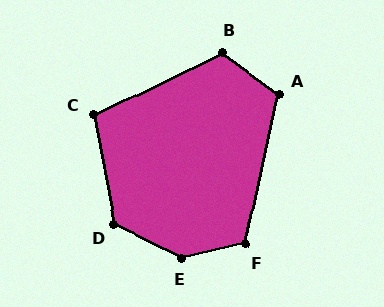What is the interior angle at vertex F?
Approximately 115 degrees (obtuse).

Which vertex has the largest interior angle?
E, at approximately 141 degrees.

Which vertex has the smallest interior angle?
C, at approximately 105 degrees.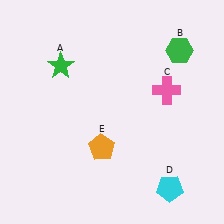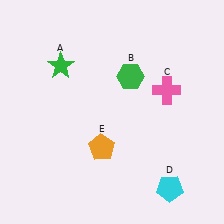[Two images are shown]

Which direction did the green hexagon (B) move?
The green hexagon (B) moved left.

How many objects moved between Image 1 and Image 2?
1 object moved between the two images.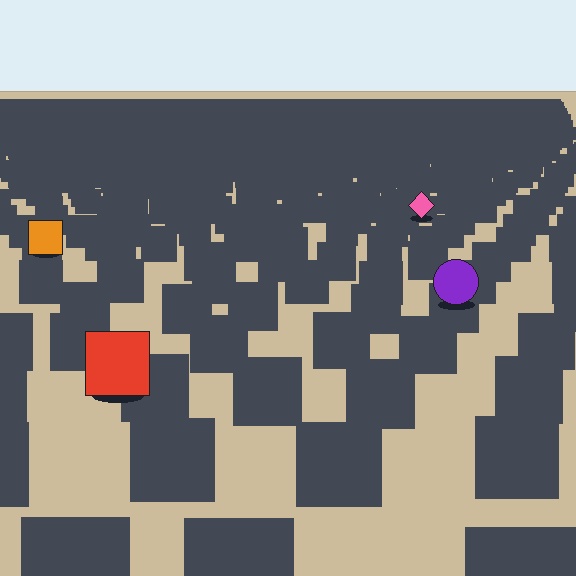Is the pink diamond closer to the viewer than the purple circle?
No. The purple circle is closer — you can tell from the texture gradient: the ground texture is coarser near it.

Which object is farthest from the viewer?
The pink diamond is farthest from the viewer. It appears smaller and the ground texture around it is denser.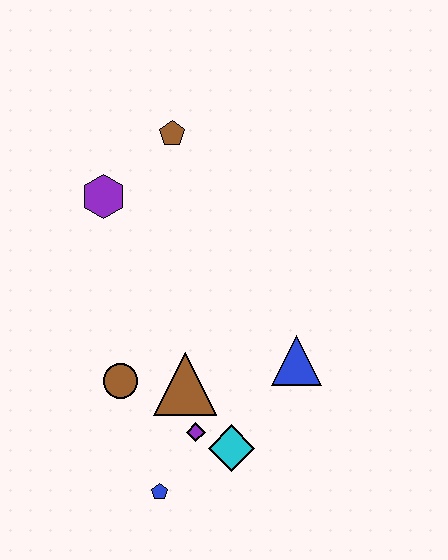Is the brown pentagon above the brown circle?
Yes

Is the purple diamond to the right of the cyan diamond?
No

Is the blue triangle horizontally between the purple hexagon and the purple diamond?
No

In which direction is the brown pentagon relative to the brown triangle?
The brown pentagon is above the brown triangle.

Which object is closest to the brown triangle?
The purple diamond is closest to the brown triangle.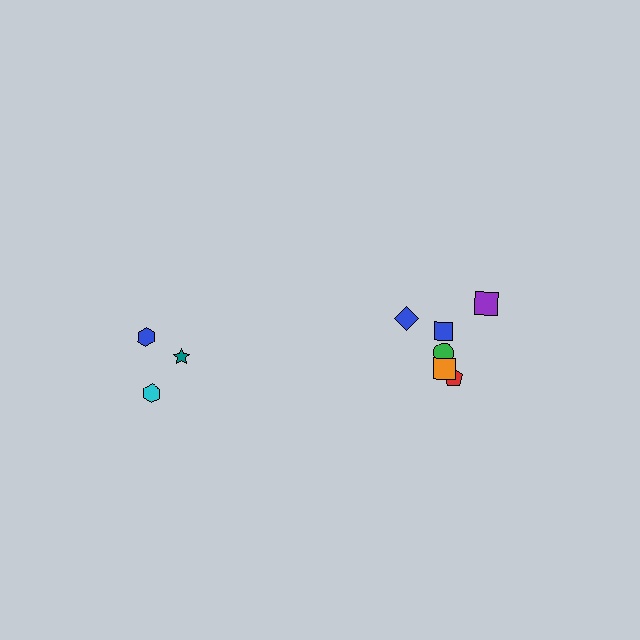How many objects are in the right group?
There are 6 objects.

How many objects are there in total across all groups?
There are 9 objects.